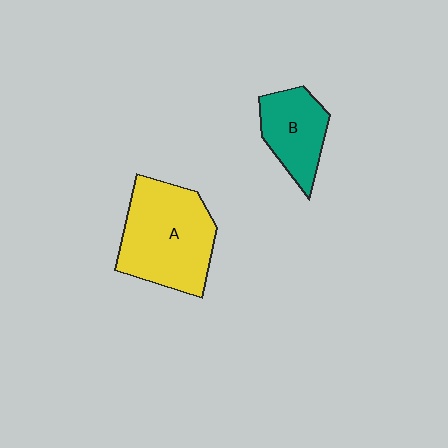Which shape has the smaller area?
Shape B (teal).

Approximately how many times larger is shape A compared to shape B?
Approximately 1.7 times.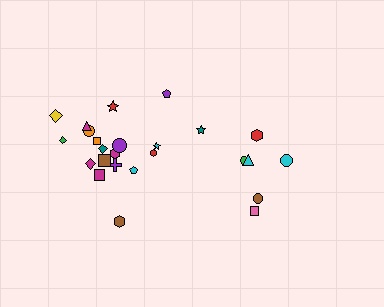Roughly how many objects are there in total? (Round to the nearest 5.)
Roughly 25 objects in total.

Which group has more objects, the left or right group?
The left group.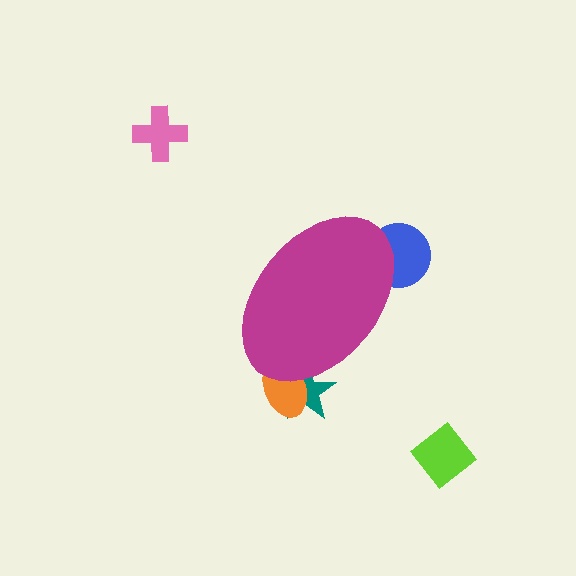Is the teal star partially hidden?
Yes, the teal star is partially hidden behind the magenta ellipse.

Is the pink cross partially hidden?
No, the pink cross is fully visible.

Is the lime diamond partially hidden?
No, the lime diamond is fully visible.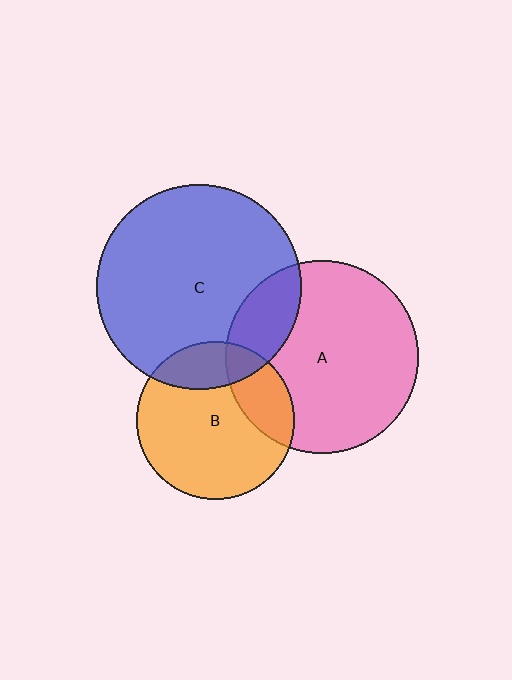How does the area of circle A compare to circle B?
Approximately 1.5 times.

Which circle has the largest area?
Circle C (blue).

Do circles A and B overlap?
Yes.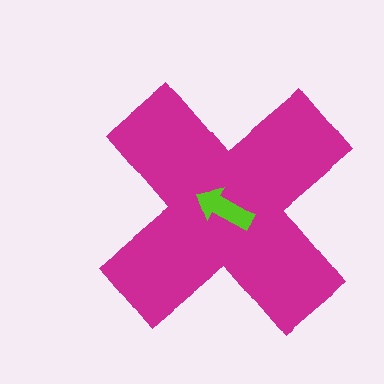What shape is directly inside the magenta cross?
The lime arrow.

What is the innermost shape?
The lime arrow.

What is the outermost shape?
The magenta cross.